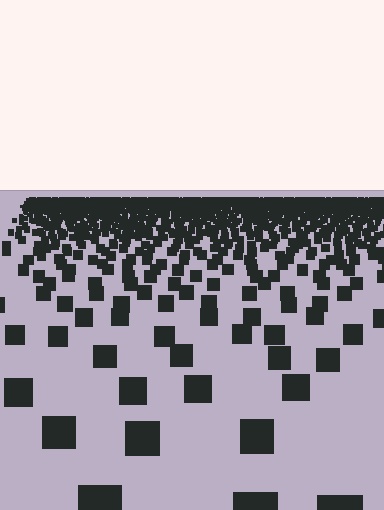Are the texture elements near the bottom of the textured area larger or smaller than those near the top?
Larger. Near the bottom, elements are closer to the viewer and appear at a bigger on-screen size.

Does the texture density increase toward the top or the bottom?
Density increases toward the top.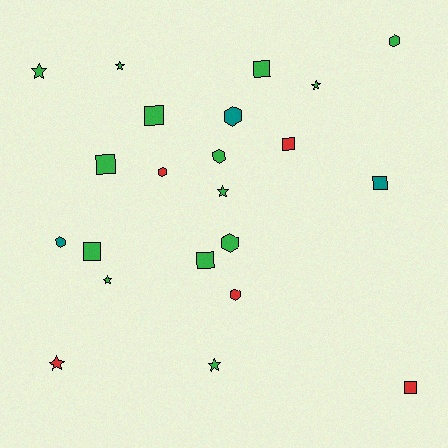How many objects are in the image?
There are 22 objects.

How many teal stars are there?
There are no teal stars.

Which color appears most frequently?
Green, with 14 objects.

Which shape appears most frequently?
Square, with 8 objects.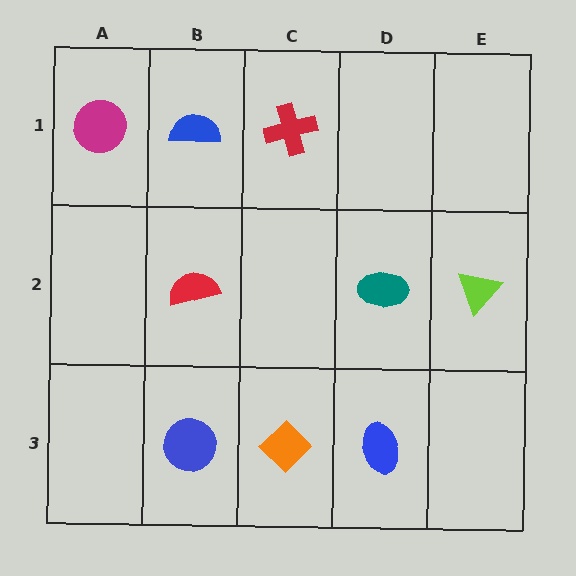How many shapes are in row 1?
3 shapes.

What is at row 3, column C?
An orange diamond.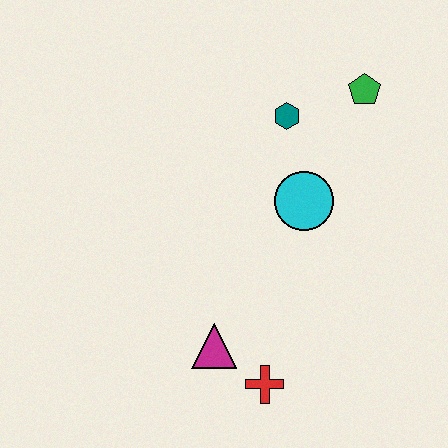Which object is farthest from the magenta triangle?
The green pentagon is farthest from the magenta triangle.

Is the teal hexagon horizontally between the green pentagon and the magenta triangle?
Yes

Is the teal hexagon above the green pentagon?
No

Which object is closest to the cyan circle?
The teal hexagon is closest to the cyan circle.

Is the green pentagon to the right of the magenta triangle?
Yes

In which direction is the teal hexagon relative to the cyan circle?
The teal hexagon is above the cyan circle.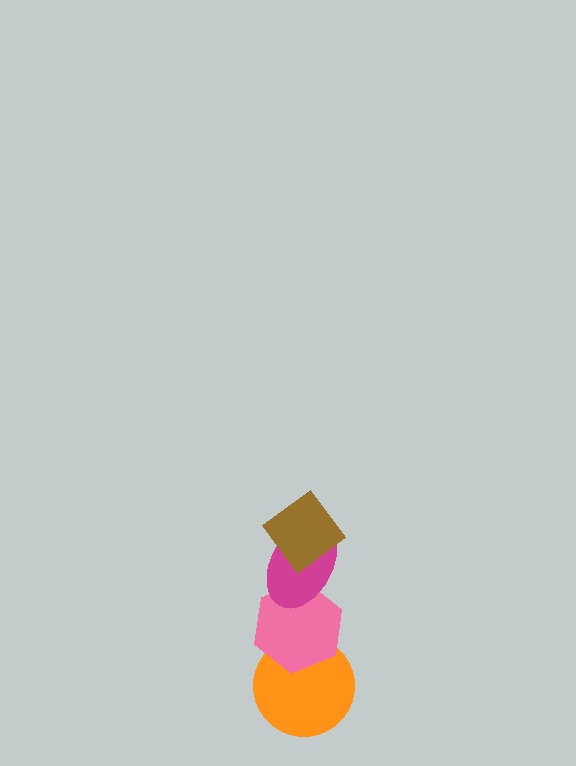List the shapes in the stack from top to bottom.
From top to bottom: the brown diamond, the magenta ellipse, the pink hexagon, the orange circle.